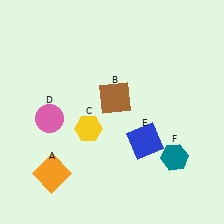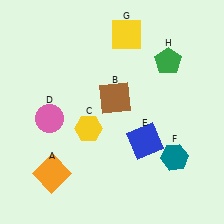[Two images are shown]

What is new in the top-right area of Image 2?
A yellow square (G) was added in the top-right area of Image 2.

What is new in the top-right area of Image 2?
A green pentagon (H) was added in the top-right area of Image 2.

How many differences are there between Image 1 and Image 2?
There are 2 differences between the two images.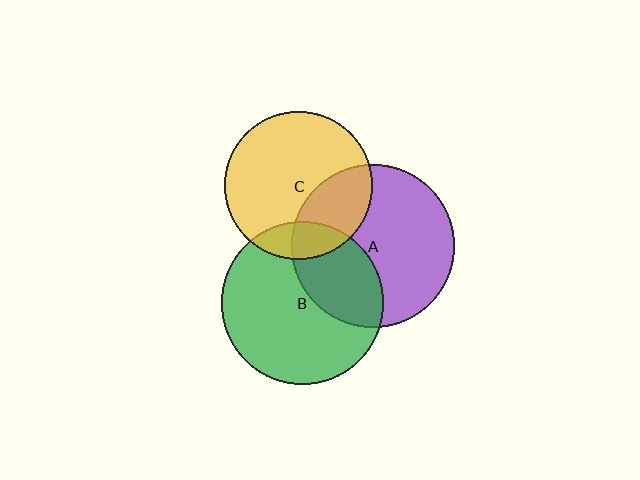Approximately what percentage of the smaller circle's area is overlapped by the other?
Approximately 30%.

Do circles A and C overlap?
Yes.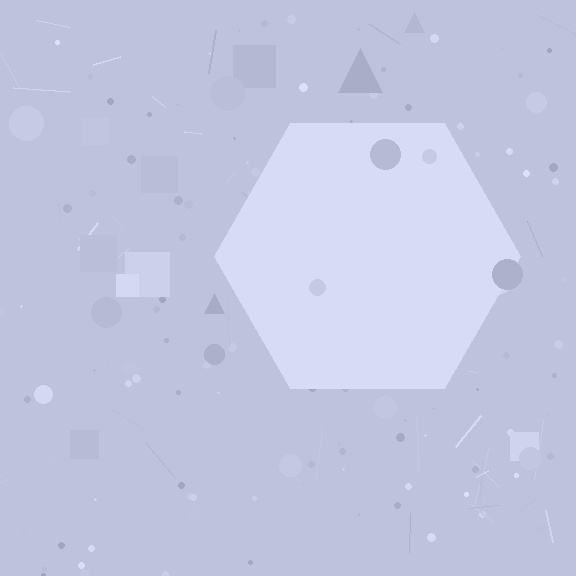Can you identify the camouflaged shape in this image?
The camouflaged shape is a hexagon.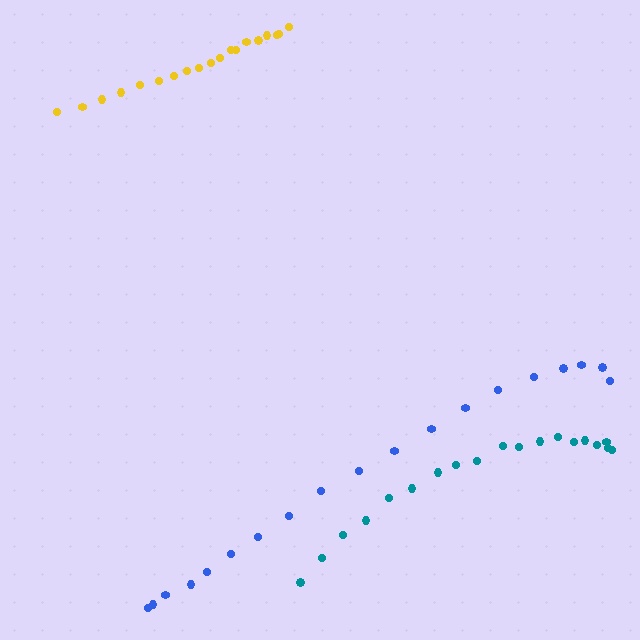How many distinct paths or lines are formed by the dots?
There are 3 distinct paths.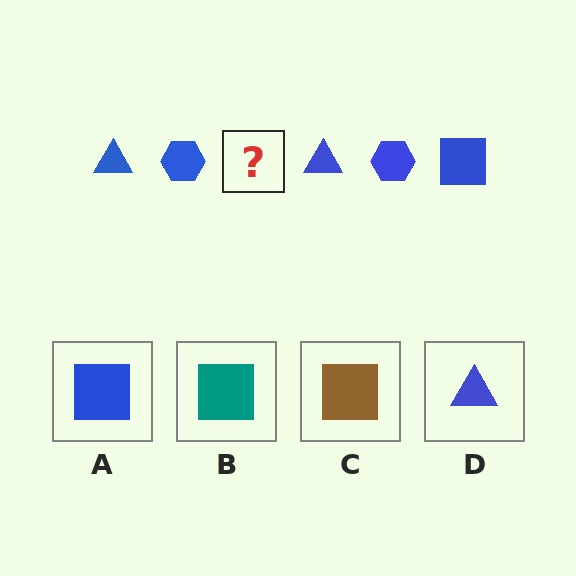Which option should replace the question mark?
Option A.